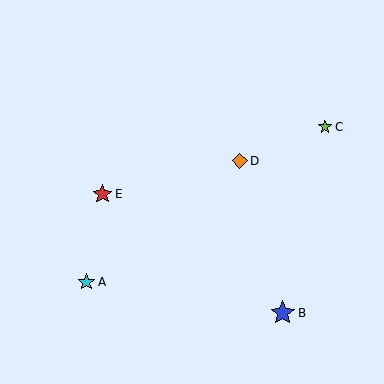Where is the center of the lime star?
The center of the lime star is at (325, 127).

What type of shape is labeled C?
Shape C is a lime star.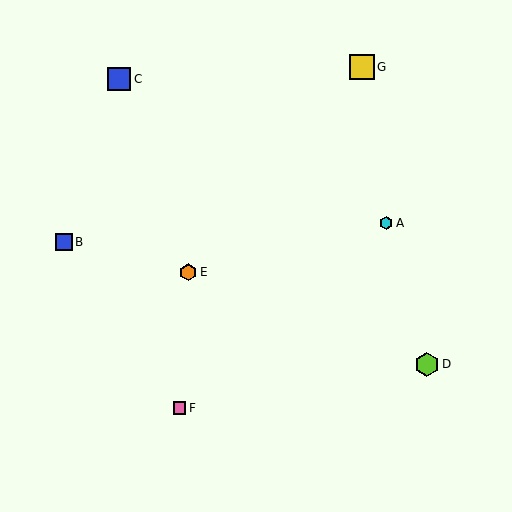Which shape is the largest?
The yellow square (labeled G) is the largest.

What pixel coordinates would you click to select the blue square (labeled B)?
Click at (64, 242) to select the blue square B.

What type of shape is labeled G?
Shape G is a yellow square.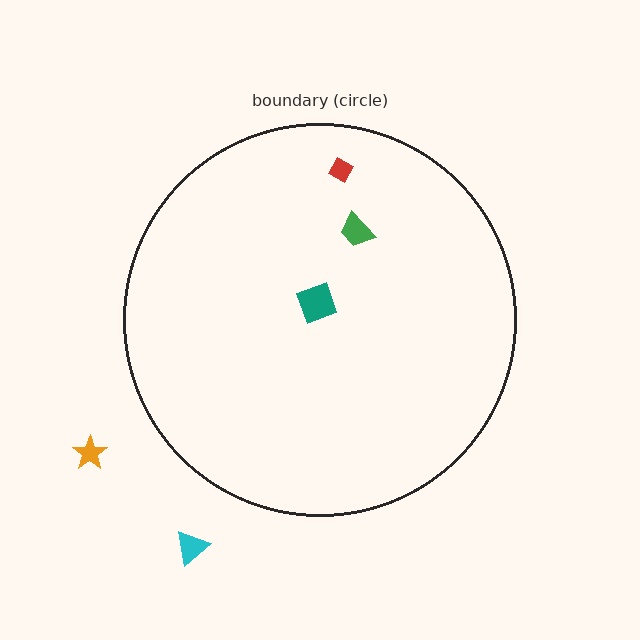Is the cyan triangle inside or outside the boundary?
Outside.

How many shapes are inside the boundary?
3 inside, 2 outside.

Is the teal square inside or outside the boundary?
Inside.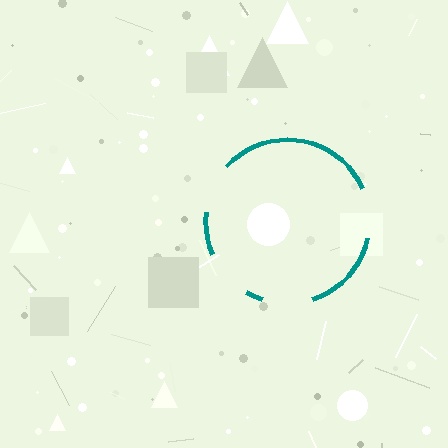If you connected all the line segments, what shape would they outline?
They would outline a circle.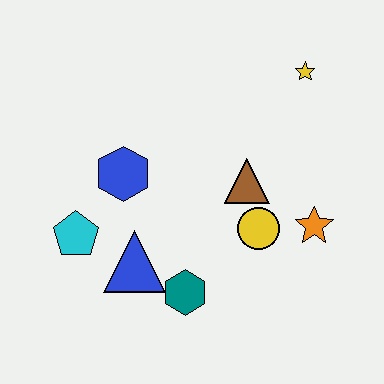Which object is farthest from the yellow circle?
The cyan pentagon is farthest from the yellow circle.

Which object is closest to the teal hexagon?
The blue triangle is closest to the teal hexagon.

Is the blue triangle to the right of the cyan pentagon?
Yes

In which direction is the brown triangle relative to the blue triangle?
The brown triangle is to the right of the blue triangle.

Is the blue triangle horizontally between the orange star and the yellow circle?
No